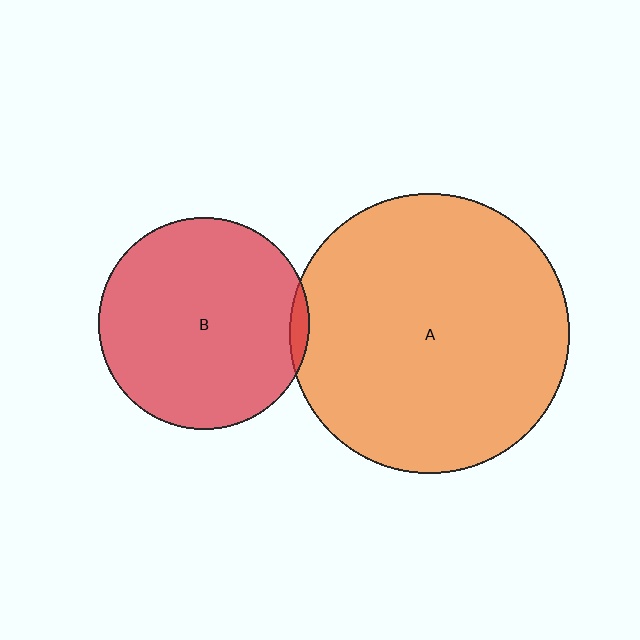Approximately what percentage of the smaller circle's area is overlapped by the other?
Approximately 5%.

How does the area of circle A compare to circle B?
Approximately 1.7 times.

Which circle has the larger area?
Circle A (orange).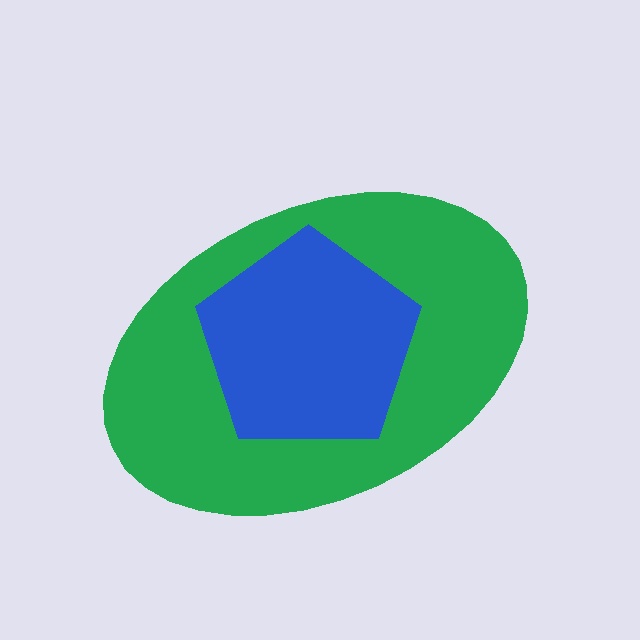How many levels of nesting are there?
2.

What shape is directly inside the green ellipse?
The blue pentagon.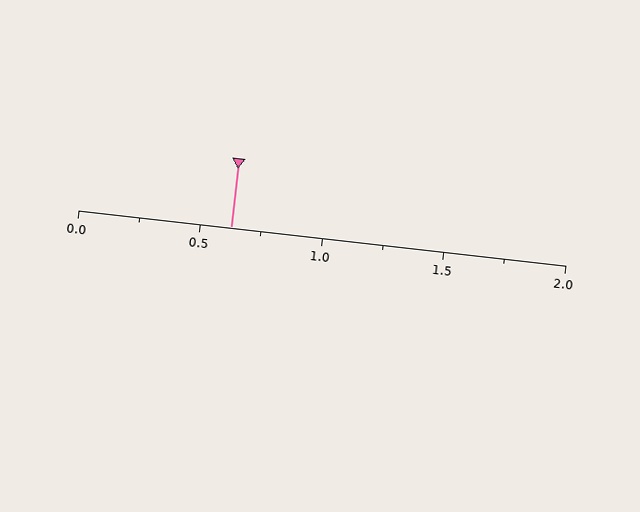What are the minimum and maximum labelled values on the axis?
The axis runs from 0.0 to 2.0.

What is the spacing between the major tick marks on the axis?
The major ticks are spaced 0.5 apart.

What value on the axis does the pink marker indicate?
The marker indicates approximately 0.62.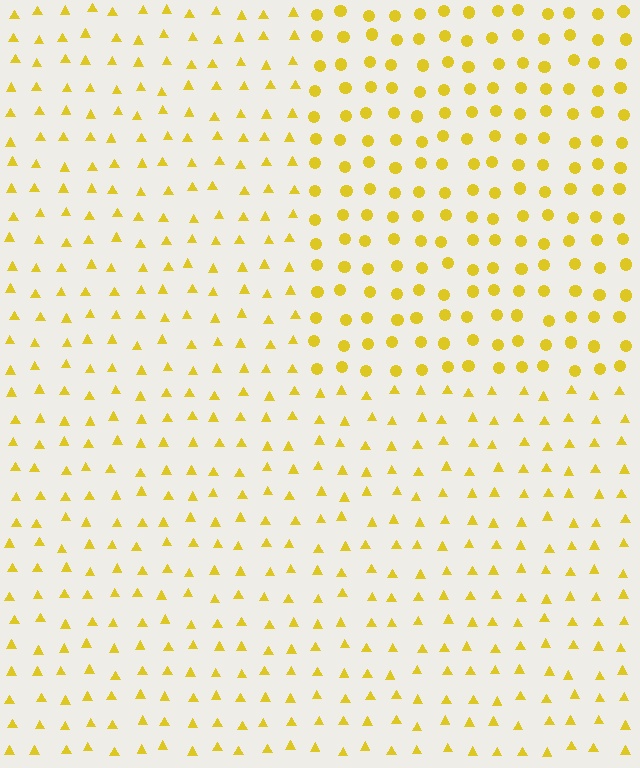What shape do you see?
I see a rectangle.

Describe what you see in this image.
The image is filled with small yellow elements arranged in a uniform grid. A rectangle-shaped region contains circles, while the surrounding area contains triangles. The boundary is defined purely by the change in element shape.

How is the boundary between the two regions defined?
The boundary is defined by a change in element shape: circles inside vs. triangles outside. All elements share the same color and spacing.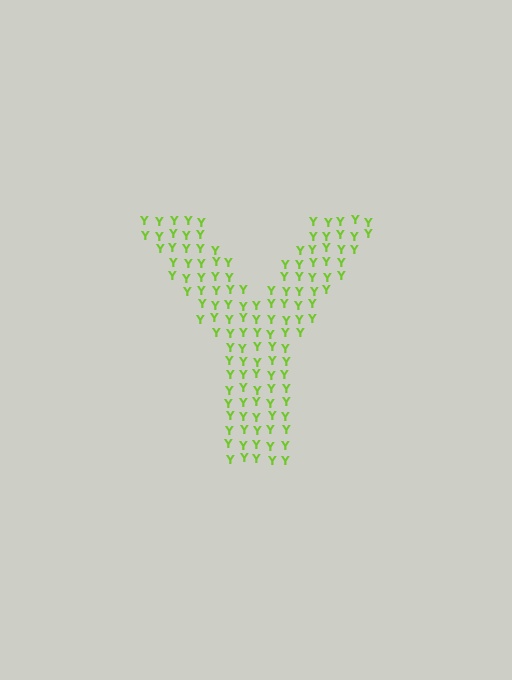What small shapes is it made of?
It is made of small letter Y's.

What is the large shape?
The large shape is the letter Y.